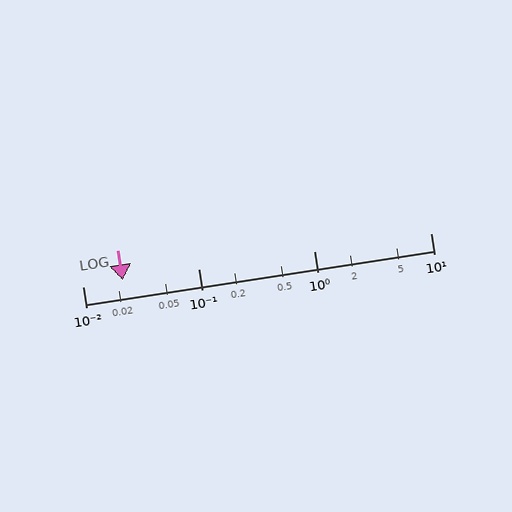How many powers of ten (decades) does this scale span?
The scale spans 3 decades, from 0.01 to 10.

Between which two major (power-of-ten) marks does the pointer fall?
The pointer is between 0.01 and 0.1.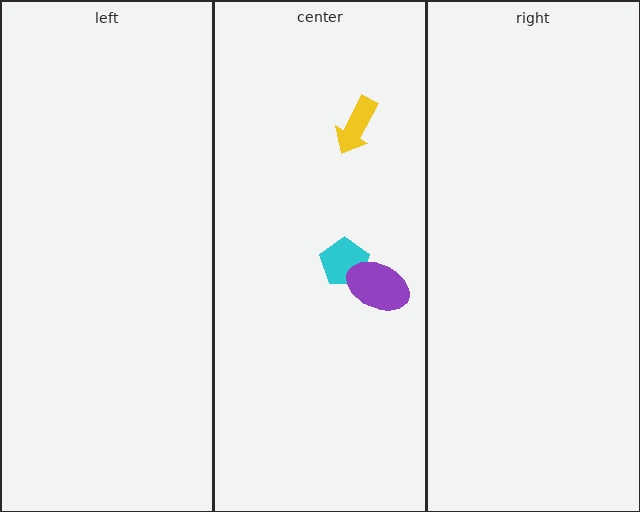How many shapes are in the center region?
3.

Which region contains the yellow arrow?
The center region.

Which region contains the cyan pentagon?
The center region.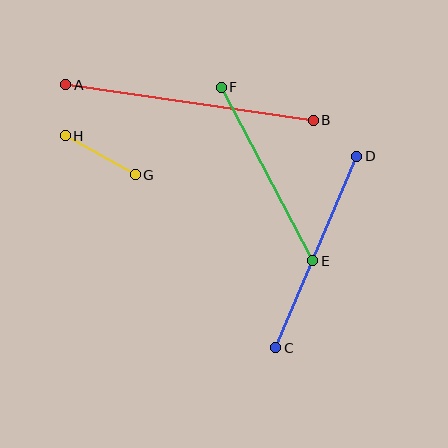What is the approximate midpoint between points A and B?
The midpoint is at approximately (189, 103) pixels.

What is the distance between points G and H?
The distance is approximately 80 pixels.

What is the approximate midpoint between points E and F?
The midpoint is at approximately (267, 174) pixels.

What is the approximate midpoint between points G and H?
The midpoint is at approximately (100, 156) pixels.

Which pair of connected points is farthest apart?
Points A and B are farthest apart.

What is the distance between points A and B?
The distance is approximately 250 pixels.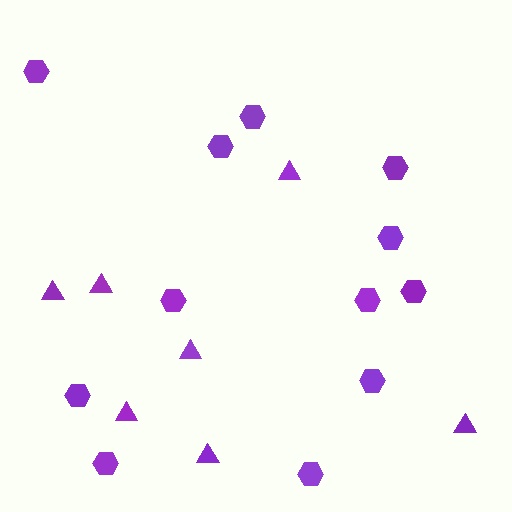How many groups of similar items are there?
There are 2 groups: one group of hexagons (12) and one group of triangles (7).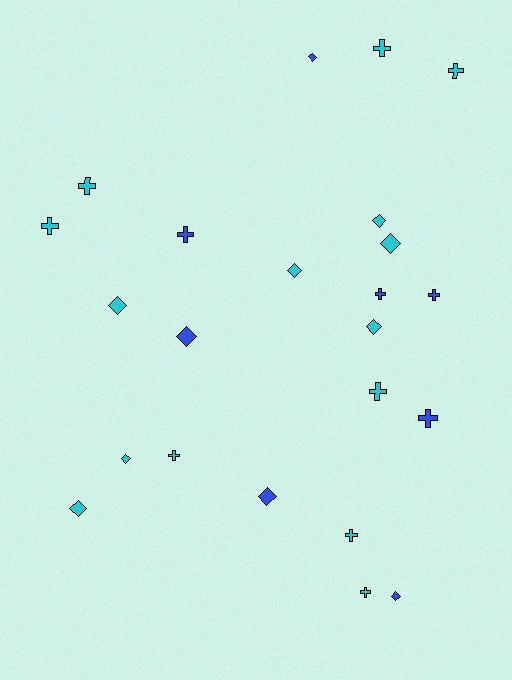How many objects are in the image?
There are 23 objects.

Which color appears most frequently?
Cyan, with 15 objects.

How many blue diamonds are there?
There are 4 blue diamonds.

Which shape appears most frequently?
Cross, with 12 objects.